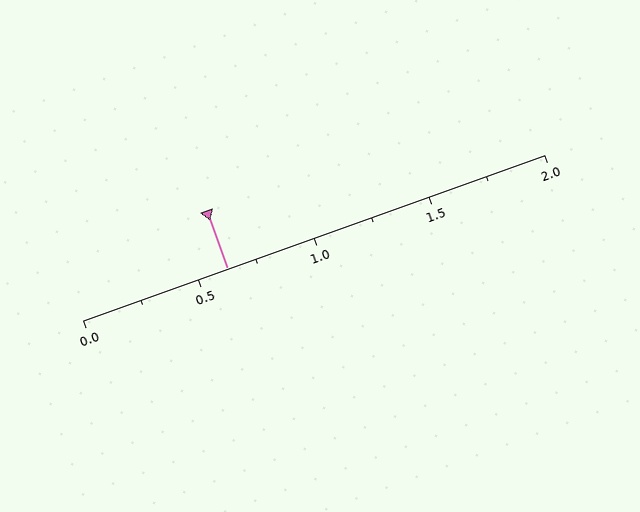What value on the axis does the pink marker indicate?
The marker indicates approximately 0.62.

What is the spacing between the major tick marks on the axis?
The major ticks are spaced 0.5 apart.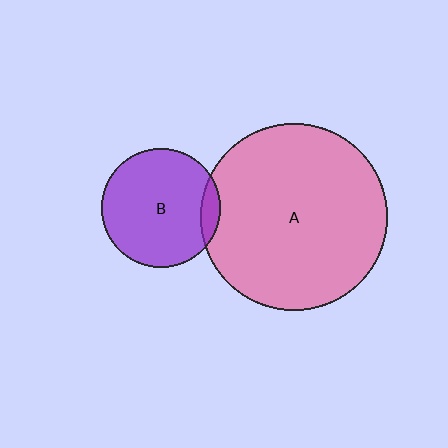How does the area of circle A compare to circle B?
Approximately 2.5 times.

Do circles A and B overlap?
Yes.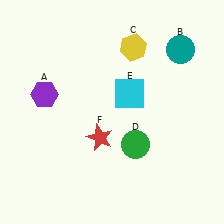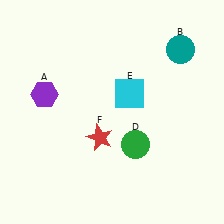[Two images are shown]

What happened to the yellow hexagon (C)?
The yellow hexagon (C) was removed in Image 2. It was in the top-right area of Image 1.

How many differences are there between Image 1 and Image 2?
There is 1 difference between the two images.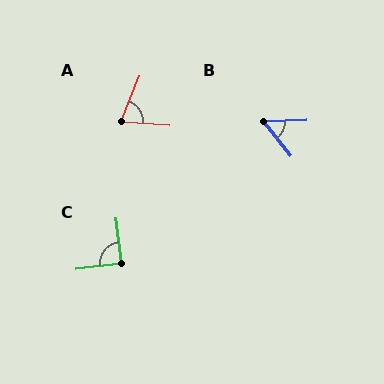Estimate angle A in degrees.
Approximately 71 degrees.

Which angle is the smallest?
B, at approximately 53 degrees.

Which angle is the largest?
C, at approximately 90 degrees.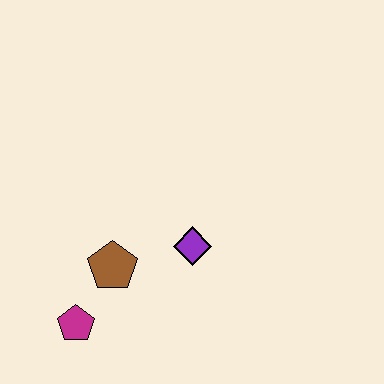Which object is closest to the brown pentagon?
The magenta pentagon is closest to the brown pentagon.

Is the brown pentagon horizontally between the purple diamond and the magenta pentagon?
Yes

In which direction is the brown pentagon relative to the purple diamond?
The brown pentagon is to the left of the purple diamond.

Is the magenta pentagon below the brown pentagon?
Yes